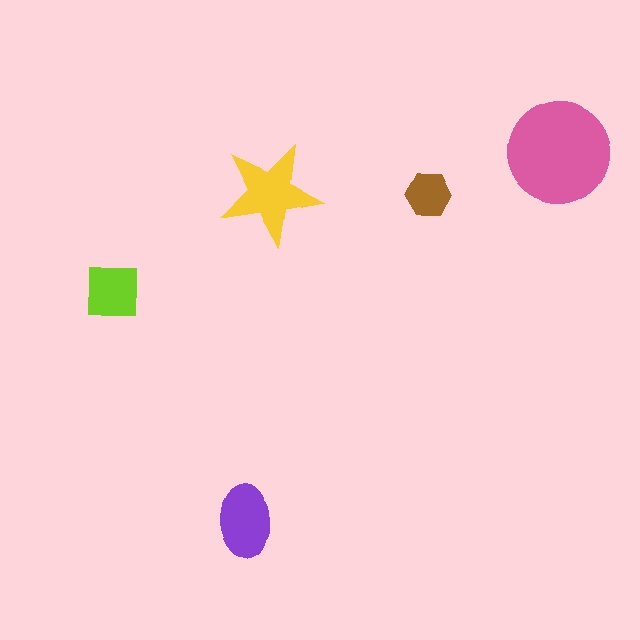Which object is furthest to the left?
The lime square is leftmost.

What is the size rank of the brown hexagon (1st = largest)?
5th.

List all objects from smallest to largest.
The brown hexagon, the lime square, the purple ellipse, the yellow star, the pink circle.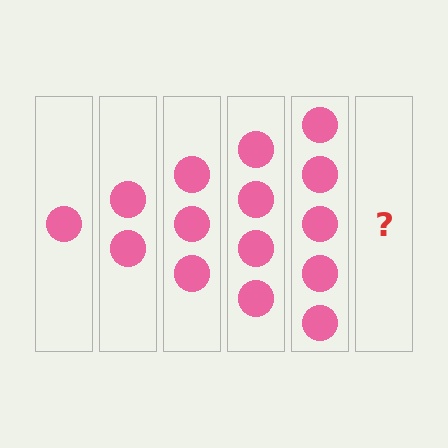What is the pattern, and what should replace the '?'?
The pattern is that each step adds one more circle. The '?' should be 6 circles.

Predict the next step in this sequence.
The next step is 6 circles.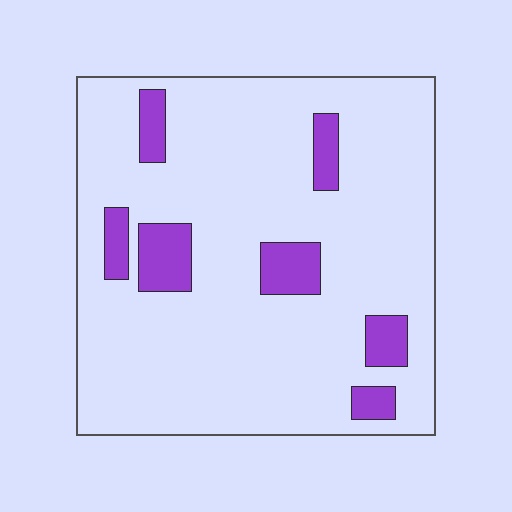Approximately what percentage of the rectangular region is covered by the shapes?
Approximately 15%.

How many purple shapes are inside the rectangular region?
7.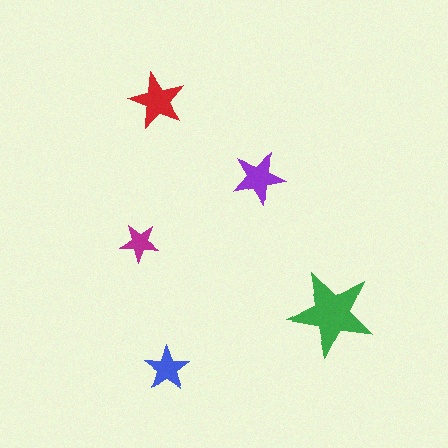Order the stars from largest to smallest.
the green one, the red one, the purple one, the blue one, the magenta one.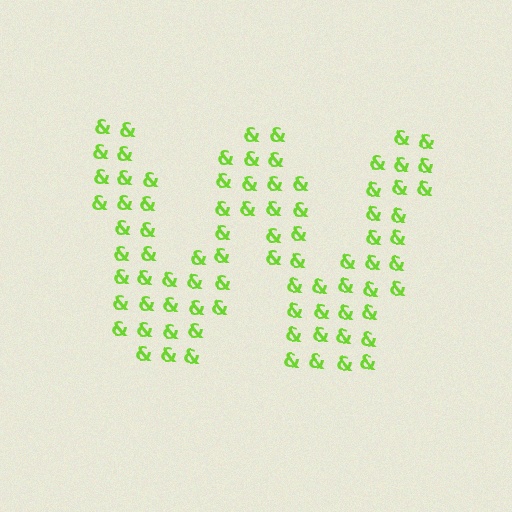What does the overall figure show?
The overall figure shows the letter W.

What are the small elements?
The small elements are ampersands.